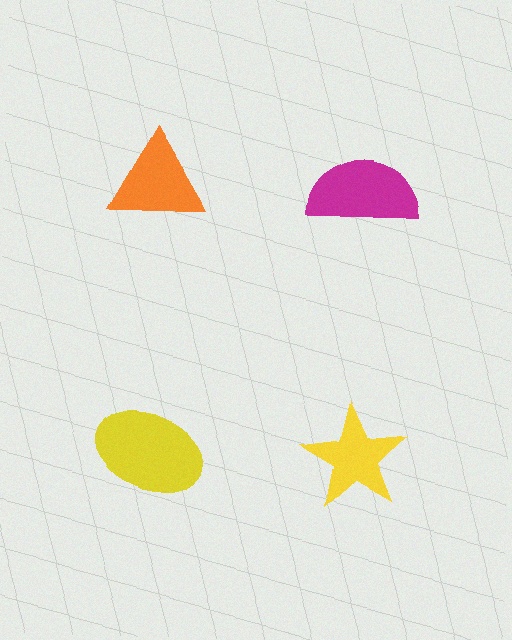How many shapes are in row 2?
2 shapes.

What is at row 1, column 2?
A magenta semicircle.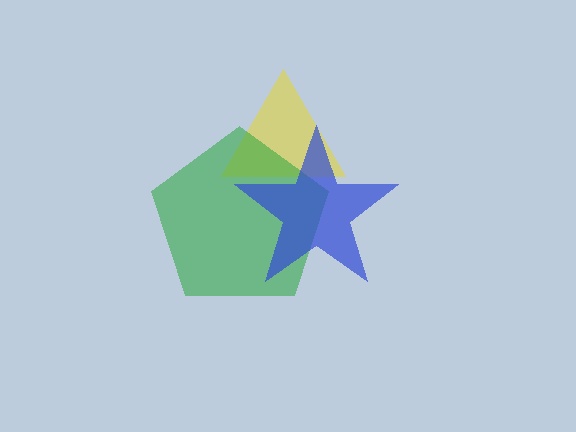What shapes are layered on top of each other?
The layered shapes are: a yellow triangle, a green pentagon, a blue star.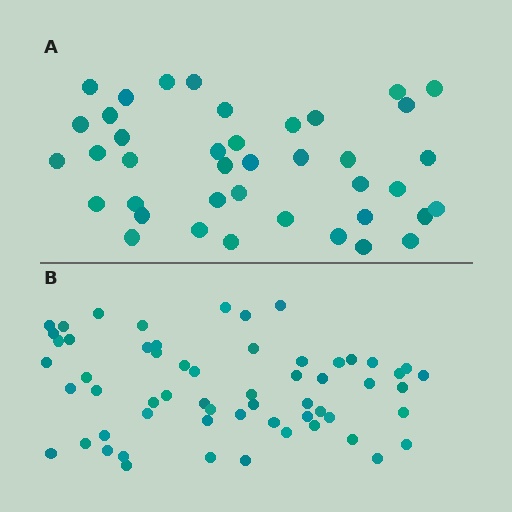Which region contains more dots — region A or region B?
Region B (the bottom region) has more dots.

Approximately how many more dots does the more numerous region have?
Region B has approximately 20 more dots than region A.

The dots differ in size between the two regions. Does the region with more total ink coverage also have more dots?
No. Region A has more total ink coverage because its dots are larger, but region B actually contains more individual dots. Total area can be misleading — the number of items is what matters here.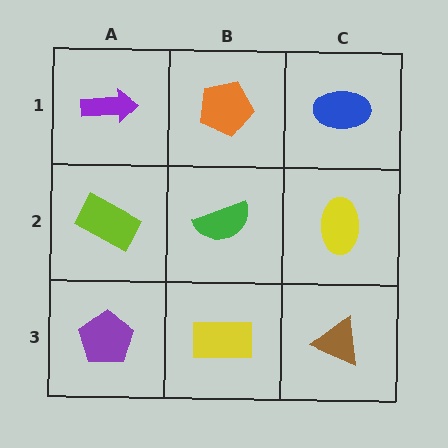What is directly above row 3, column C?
A yellow ellipse.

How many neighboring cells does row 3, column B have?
3.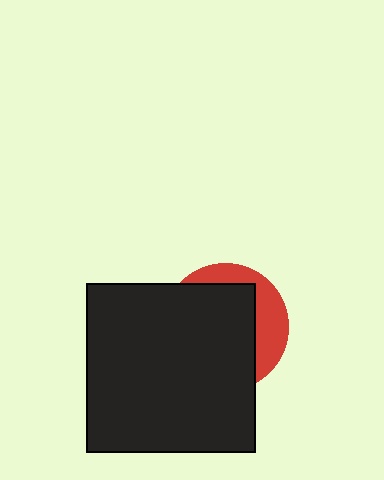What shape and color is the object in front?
The object in front is a black square.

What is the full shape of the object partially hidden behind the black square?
The partially hidden object is a red circle.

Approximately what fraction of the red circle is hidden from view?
Roughly 70% of the red circle is hidden behind the black square.